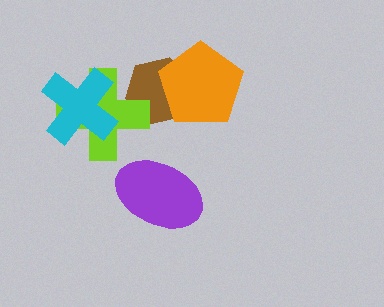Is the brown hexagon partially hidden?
Yes, it is partially covered by another shape.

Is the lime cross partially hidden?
Yes, it is partially covered by another shape.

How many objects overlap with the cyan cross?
1 object overlaps with the cyan cross.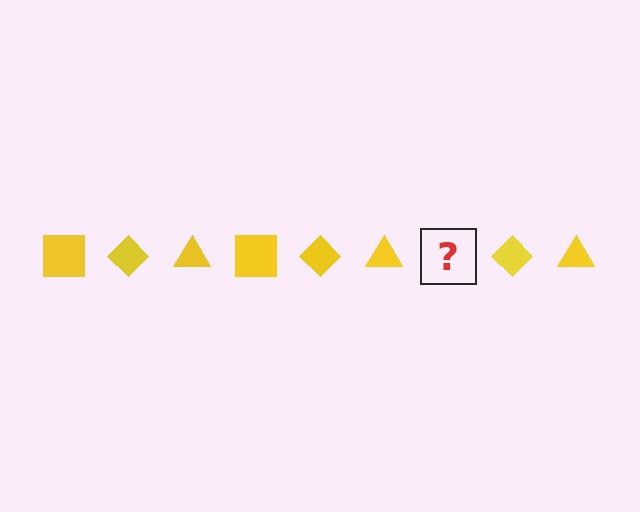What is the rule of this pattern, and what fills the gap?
The rule is that the pattern cycles through square, diamond, triangle shapes in yellow. The gap should be filled with a yellow square.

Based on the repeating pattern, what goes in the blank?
The blank should be a yellow square.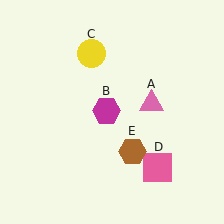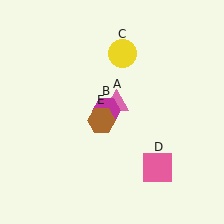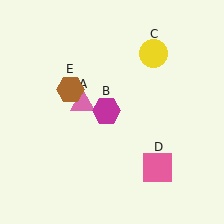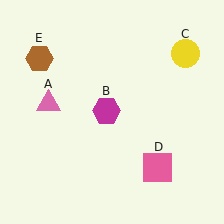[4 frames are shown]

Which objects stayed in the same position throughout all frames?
Magenta hexagon (object B) and pink square (object D) remained stationary.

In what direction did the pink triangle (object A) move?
The pink triangle (object A) moved left.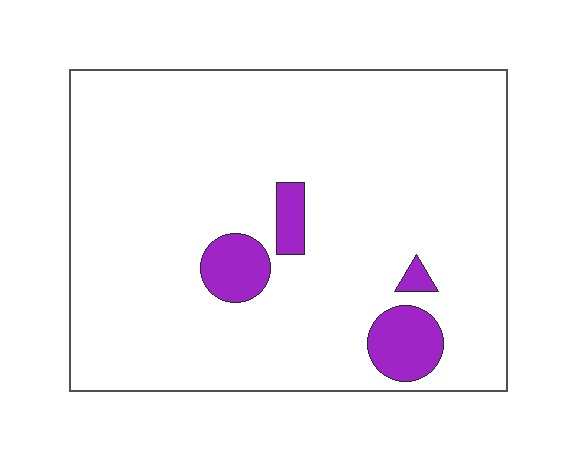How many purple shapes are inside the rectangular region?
4.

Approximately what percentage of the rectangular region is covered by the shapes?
Approximately 10%.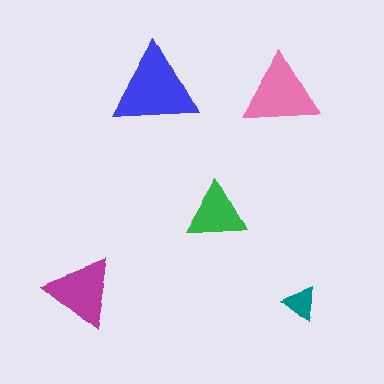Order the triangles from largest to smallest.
the blue one, the pink one, the magenta one, the green one, the teal one.